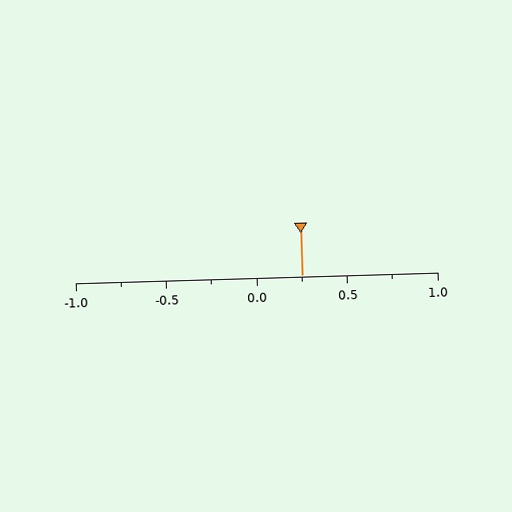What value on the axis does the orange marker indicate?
The marker indicates approximately 0.25.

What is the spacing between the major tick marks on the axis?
The major ticks are spaced 0.5 apart.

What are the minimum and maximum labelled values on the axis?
The axis runs from -1.0 to 1.0.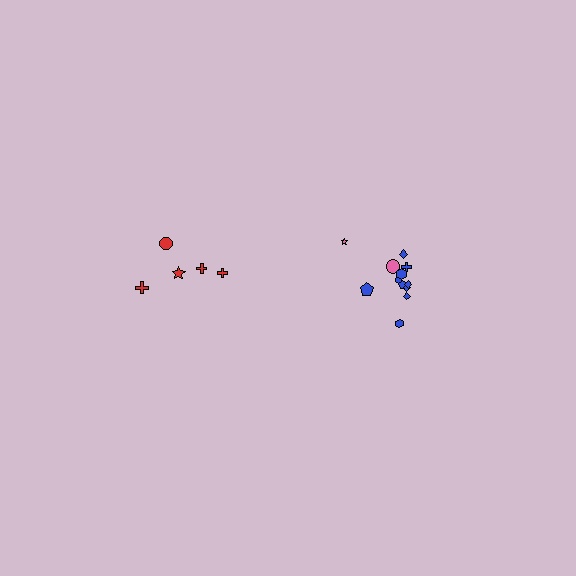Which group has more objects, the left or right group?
The right group.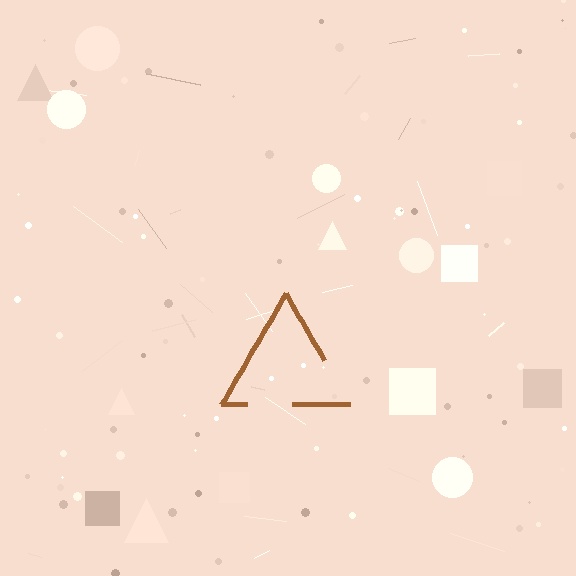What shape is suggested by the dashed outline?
The dashed outline suggests a triangle.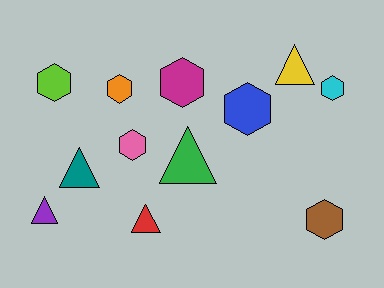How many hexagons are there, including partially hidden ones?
There are 7 hexagons.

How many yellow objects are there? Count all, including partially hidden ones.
There is 1 yellow object.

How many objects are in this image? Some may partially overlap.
There are 12 objects.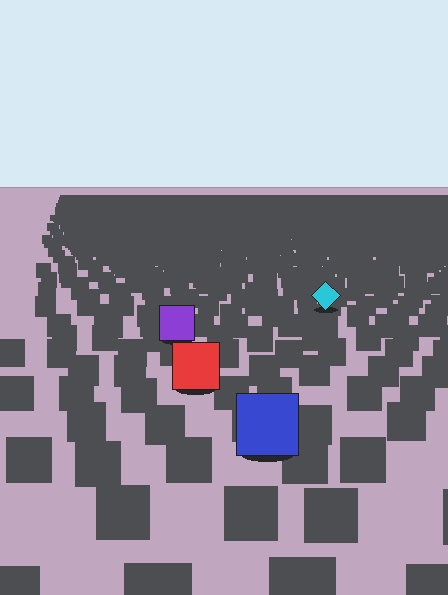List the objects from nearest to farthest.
From nearest to farthest: the blue square, the red square, the purple square, the cyan diamond.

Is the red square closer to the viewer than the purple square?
Yes. The red square is closer — you can tell from the texture gradient: the ground texture is coarser near it.